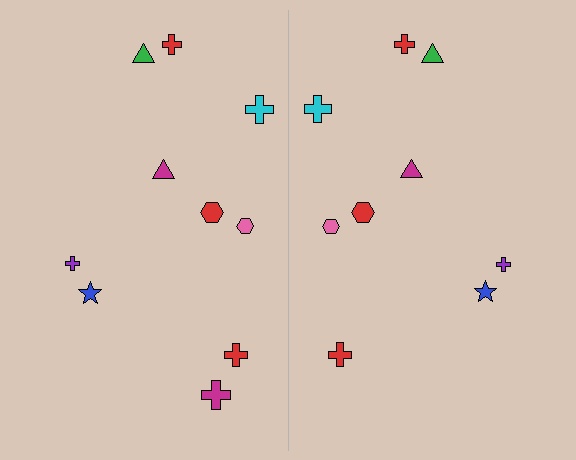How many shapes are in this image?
There are 19 shapes in this image.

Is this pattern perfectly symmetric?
No, the pattern is not perfectly symmetric. A magenta cross is missing from the right side.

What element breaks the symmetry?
A magenta cross is missing from the right side.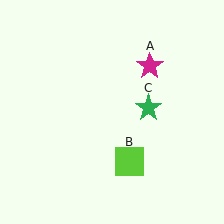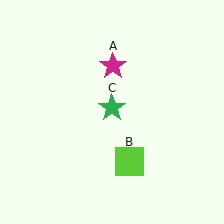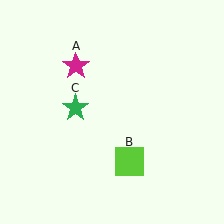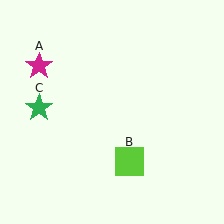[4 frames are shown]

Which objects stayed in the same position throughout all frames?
Lime square (object B) remained stationary.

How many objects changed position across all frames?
2 objects changed position: magenta star (object A), green star (object C).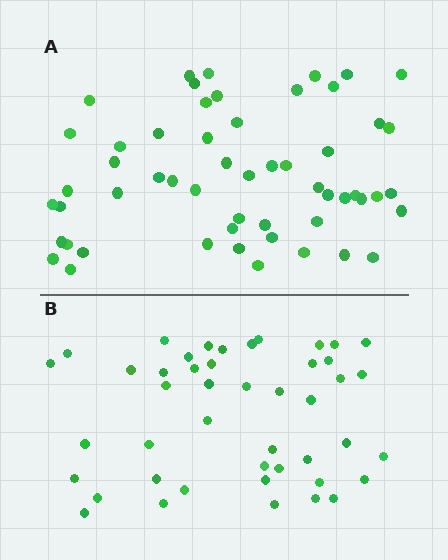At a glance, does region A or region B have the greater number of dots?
Region A (the top region) has more dots.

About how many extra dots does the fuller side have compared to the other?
Region A has roughly 10 or so more dots than region B.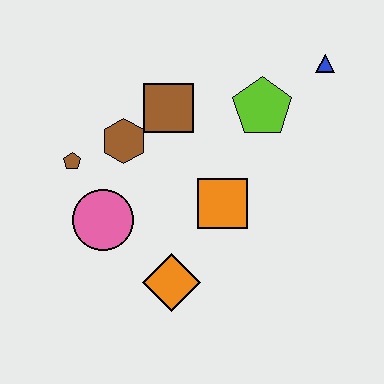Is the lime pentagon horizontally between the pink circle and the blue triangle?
Yes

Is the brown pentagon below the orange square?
No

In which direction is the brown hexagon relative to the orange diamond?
The brown hexagon is above the orange diamond.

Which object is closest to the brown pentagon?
The brown hexagon is closest to the brown pentagon.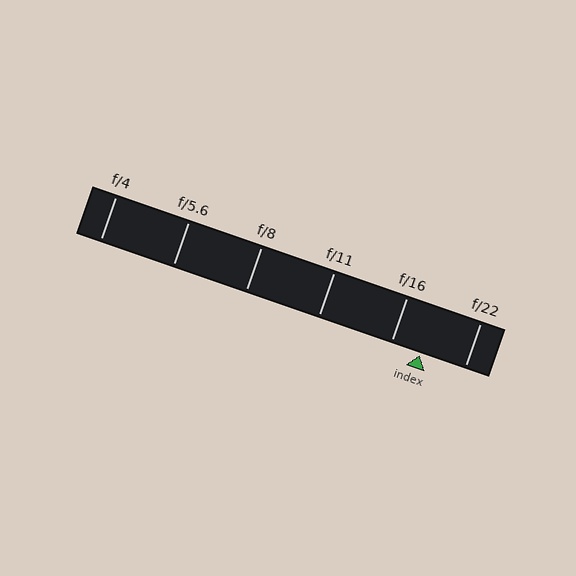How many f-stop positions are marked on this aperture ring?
There are 6 f-stop positions marked.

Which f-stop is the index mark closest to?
The index mark is closest to f/16.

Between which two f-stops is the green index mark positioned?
The index mark is between f/16 and f/22.